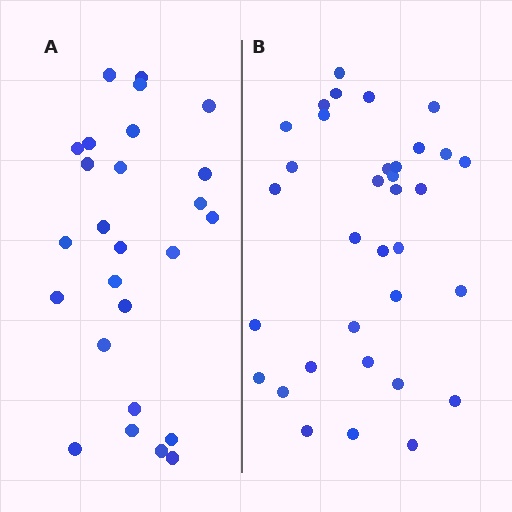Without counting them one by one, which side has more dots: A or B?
Region B (the right region) has more dots.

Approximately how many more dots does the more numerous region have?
Region B has roughly 8 or so more dots than region A.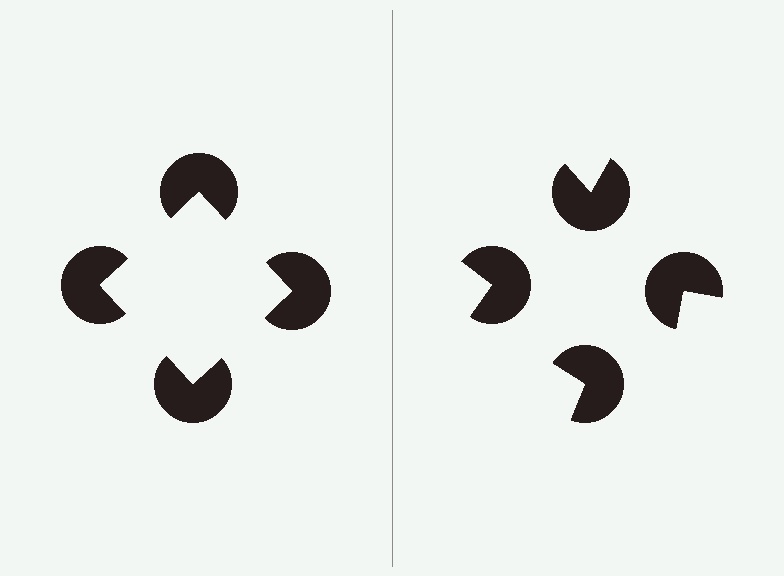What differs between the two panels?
The pac-man discs are positioned identically on both sides; only the wedge orientations differ. On the left they align to a square; on the right they are misaligned.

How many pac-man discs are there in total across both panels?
8 — 4 on each side.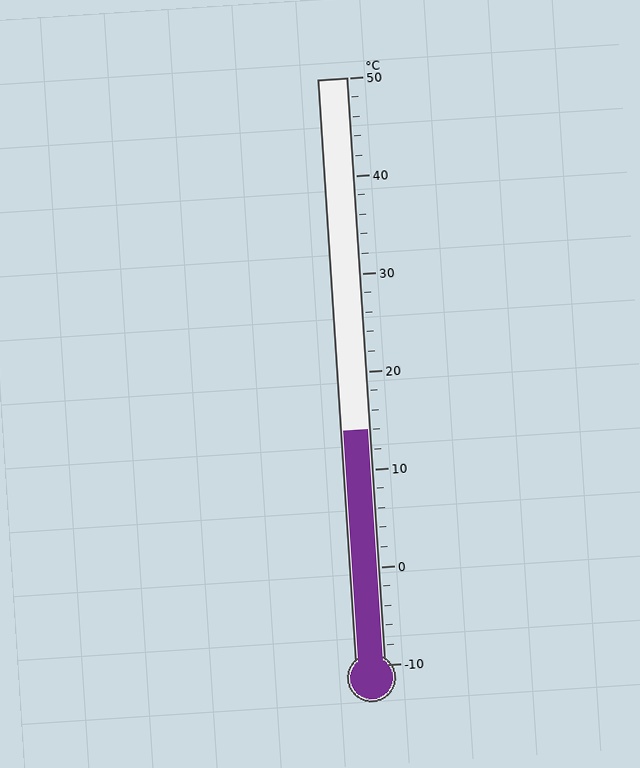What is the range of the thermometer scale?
The thermometer scale ranges from -10°C to 50°C.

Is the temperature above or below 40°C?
The temperature is below 40°C.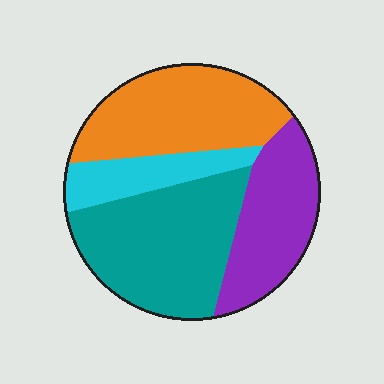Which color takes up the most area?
Teal, at roughly 35%.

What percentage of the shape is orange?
Orange covers 29% of the shape.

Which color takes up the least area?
Cyan, at roughly 15%.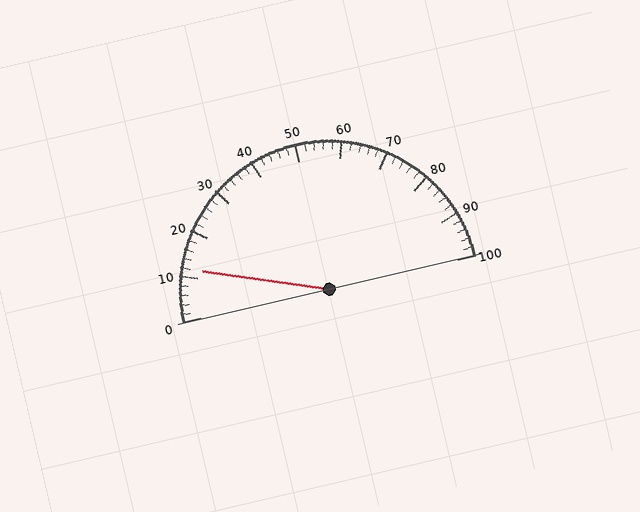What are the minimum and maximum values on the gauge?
The gauge ranges from 0 to 100.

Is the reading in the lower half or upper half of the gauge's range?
The reading is in the lower half of the range (0 to 100).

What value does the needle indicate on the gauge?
The needle indicates approximately 12.